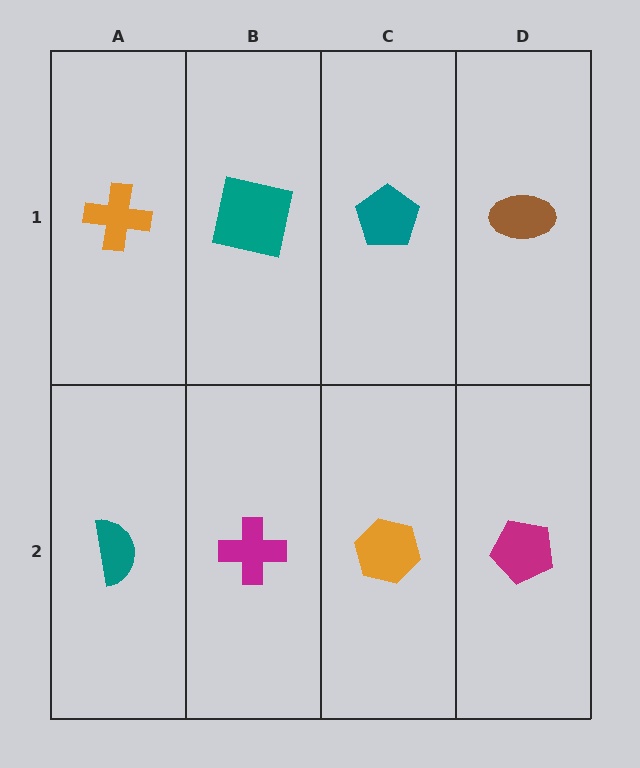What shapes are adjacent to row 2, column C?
A teal pentagon (row 1, column C), a magenta cross (row 2, column B), a magenta pentagon (row 2, column D).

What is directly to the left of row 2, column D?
An orange hexagon.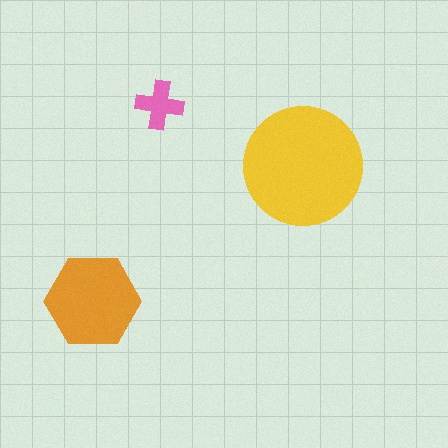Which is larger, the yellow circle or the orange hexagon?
The yellow circle.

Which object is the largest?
The yellow circle.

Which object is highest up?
The pink cross is topmost.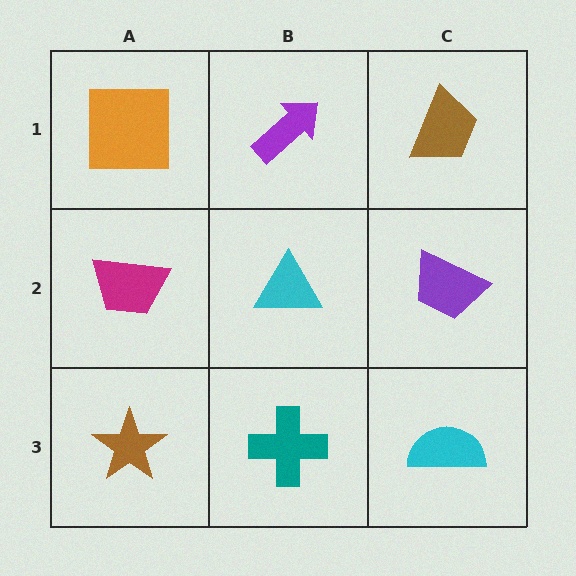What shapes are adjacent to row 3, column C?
A purple trapezoid (row 2, column C), a teal cross (row 3, column B).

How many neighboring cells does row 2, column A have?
3.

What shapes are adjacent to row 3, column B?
A cyan triangle (row 2, column B), a brown star (row 3, column A), a cyan semicircle (row 3, column C).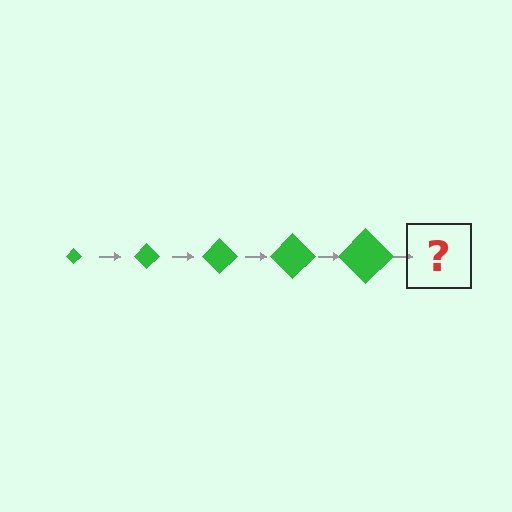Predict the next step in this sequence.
The next step is a green diamond, larger than the previous one.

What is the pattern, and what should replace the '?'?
The pattern is that the diamond gets progressively larger each step. The '?' should be a green diamond, larger than the previous one.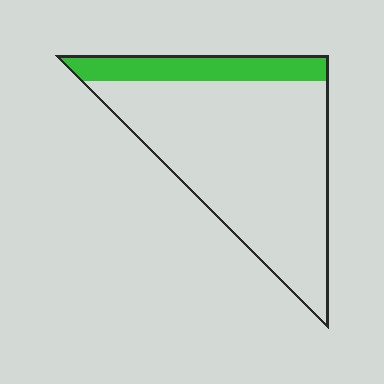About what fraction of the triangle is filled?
About one sixth (1/6).